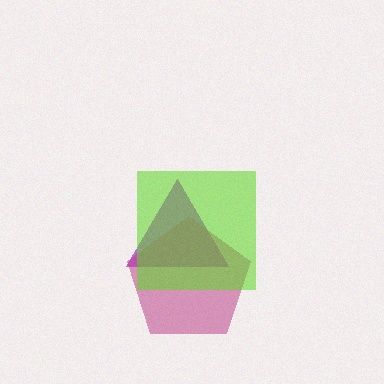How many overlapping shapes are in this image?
There are 3 overlapping shapes in the image.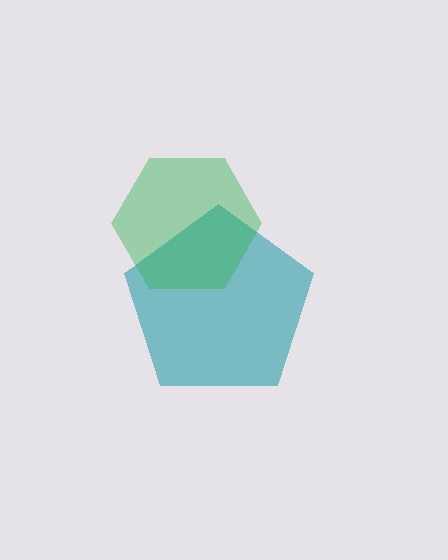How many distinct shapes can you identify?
There are 2 distinct shapes: a teal pentagon, a green hexagon.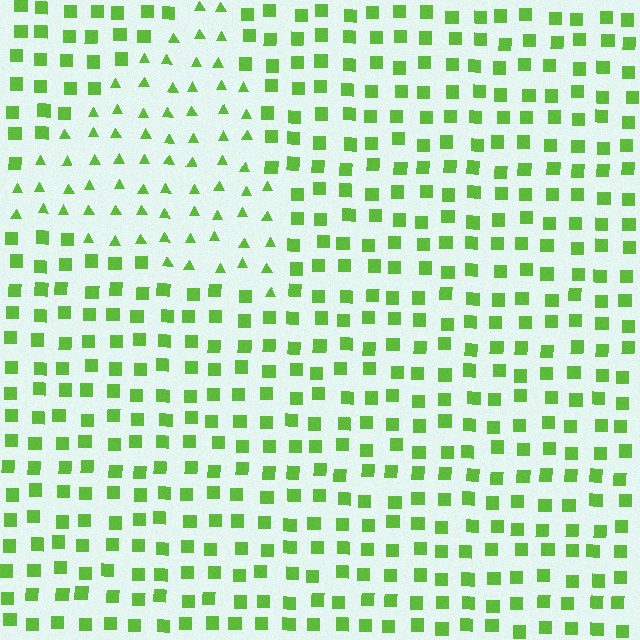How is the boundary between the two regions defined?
The boundary is defined by a change in element shape: triangles inside vs. squares outside. All elements share the same color and spacing.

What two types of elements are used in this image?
The image uses triangles inside the triangle region and squares outside it.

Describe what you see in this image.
The image is filled with small lime elements arranged in a uniform grid. A triangle-shaped region contains triangles, while the surrounding area contains squares. The boundary is defined purely by the change in element shape.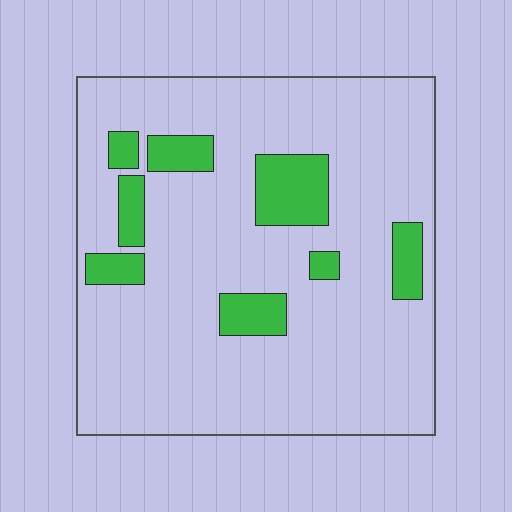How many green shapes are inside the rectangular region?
8.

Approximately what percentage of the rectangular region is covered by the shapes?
Approximately 15%.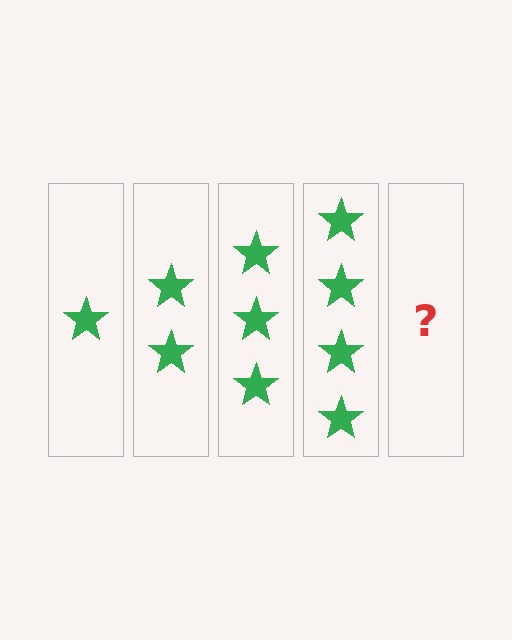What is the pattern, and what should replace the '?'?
The pattern is that each step adds one more star. The '?' should be 5 stars.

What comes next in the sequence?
The next element should be 5 stars.